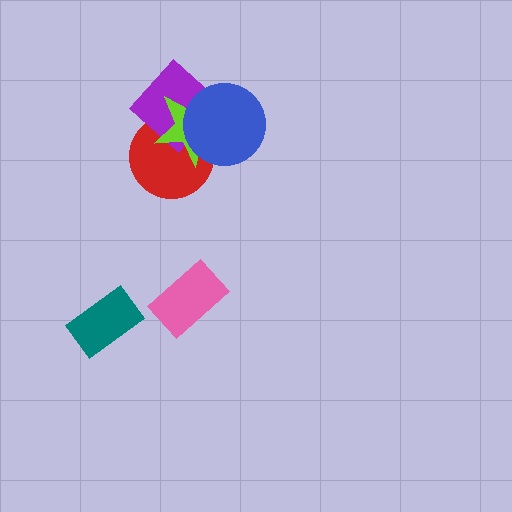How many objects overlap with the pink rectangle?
0 objects overlap with the pink rectangle.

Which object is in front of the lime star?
The blue circle is in front of the lime star.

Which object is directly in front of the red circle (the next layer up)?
The purple diamond is directly in front of the red circle.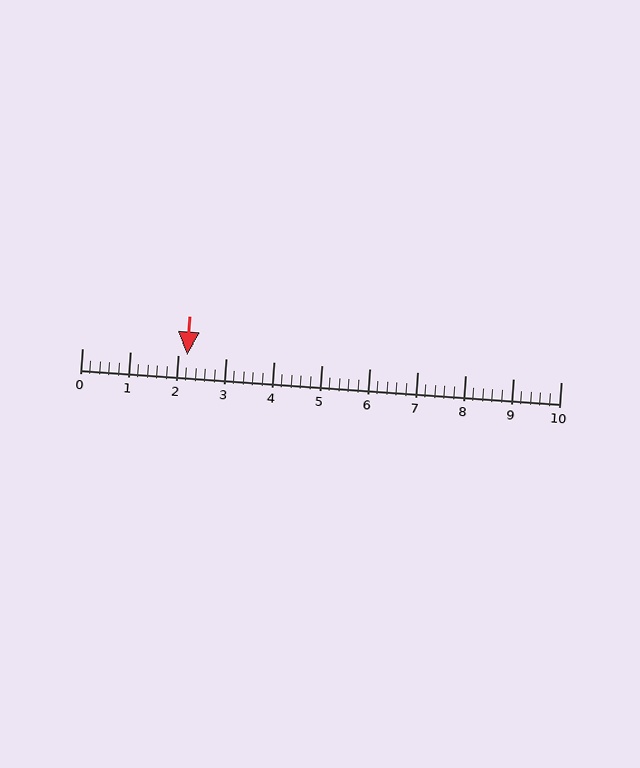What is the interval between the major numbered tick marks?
The major tick marks are spaced 1 units apart.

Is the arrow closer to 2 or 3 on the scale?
The arrow is closer to 2.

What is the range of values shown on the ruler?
The ruler shows values from 0 to 10.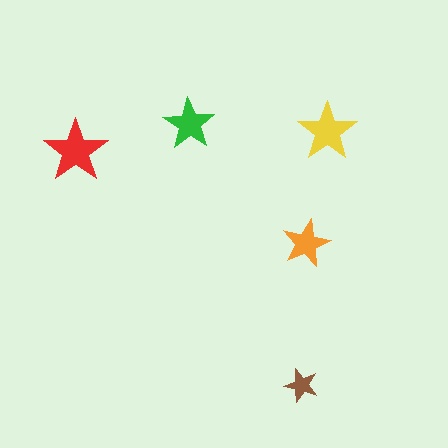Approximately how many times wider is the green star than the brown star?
About 1.5 times wider.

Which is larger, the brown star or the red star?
The red one.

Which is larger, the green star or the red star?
The red one.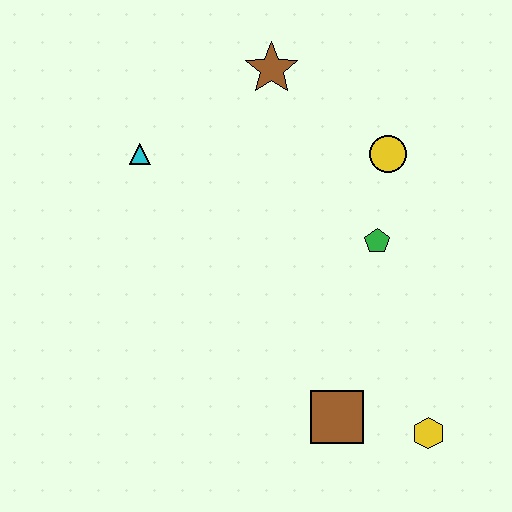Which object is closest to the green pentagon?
The yellow circle is closest to the green pentagon.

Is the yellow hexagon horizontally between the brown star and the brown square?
No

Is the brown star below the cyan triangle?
No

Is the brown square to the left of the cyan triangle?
No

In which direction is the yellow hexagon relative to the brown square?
The yellow hexagon is to the right of the brown square.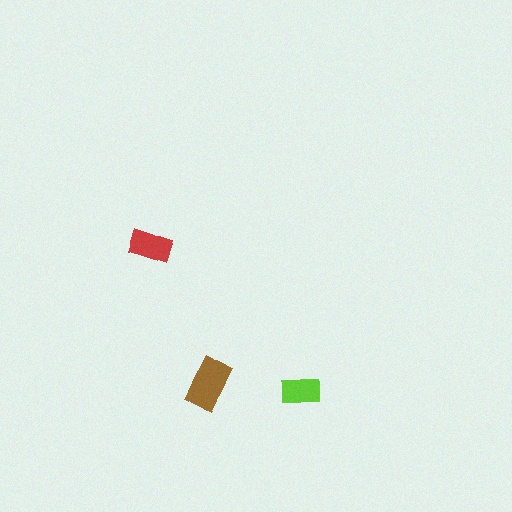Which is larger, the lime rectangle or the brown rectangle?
The brown one.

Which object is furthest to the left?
The red rectangle is leftmost.